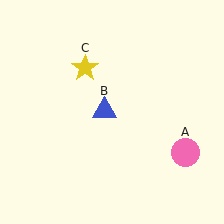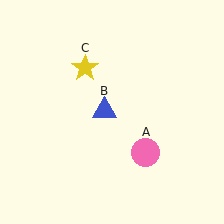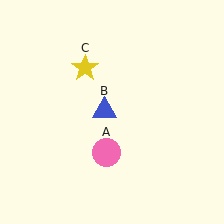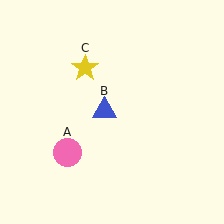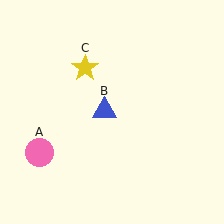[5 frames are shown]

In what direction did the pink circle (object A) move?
The pink circle (object A) moved left.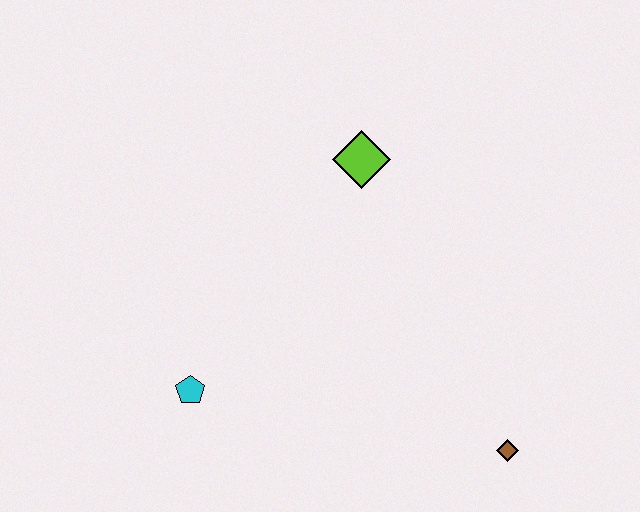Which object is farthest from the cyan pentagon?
The brown diamond is farthest from the cyan pentagon.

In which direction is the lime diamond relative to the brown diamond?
The lime diamond is above the brown diamond.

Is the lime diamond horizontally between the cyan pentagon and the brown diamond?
Yes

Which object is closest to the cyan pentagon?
The lime diamond is closest to the cyan pentagon.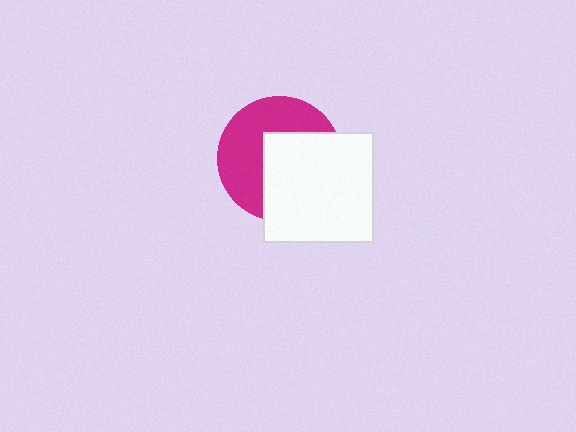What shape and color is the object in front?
The object in front is a white square.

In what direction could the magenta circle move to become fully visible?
The magenta circle could move toward the upper-left. That would shift it out from behind the white square entirely.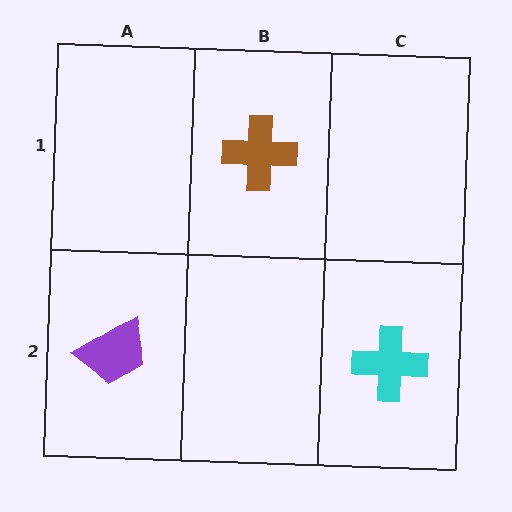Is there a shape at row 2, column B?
No, that cell is empty.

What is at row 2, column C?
A cyan cross.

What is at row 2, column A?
A purple trapezoid.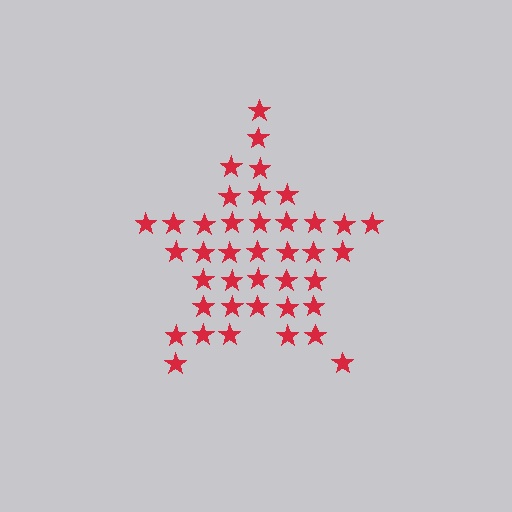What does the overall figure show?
The overall figure shows a star.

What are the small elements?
The small elements are stars.